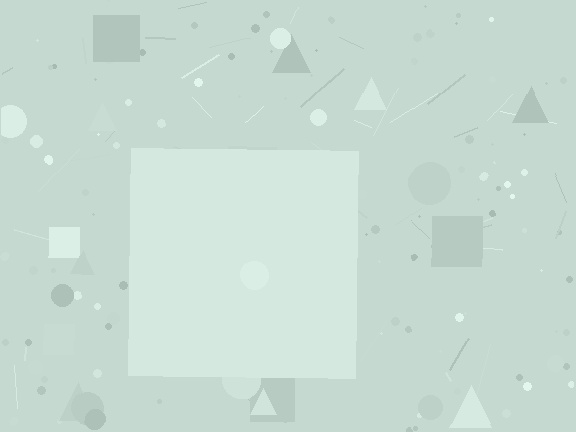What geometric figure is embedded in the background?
A square is embedded in the background.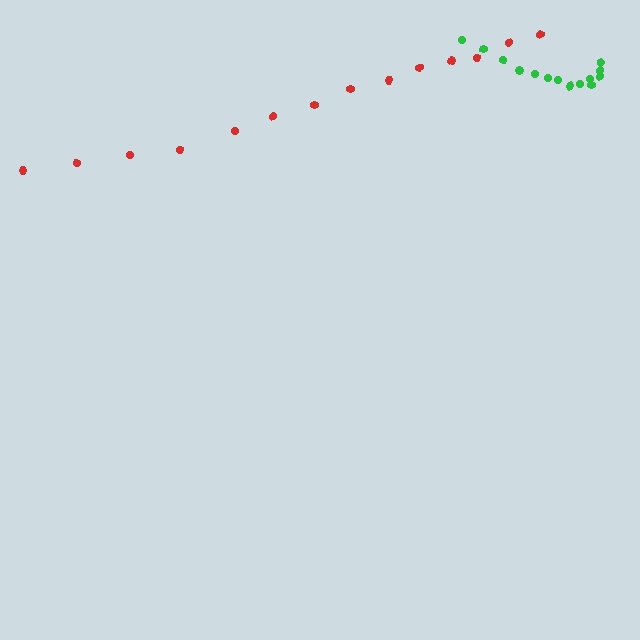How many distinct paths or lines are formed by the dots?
There are 2 distinct paths.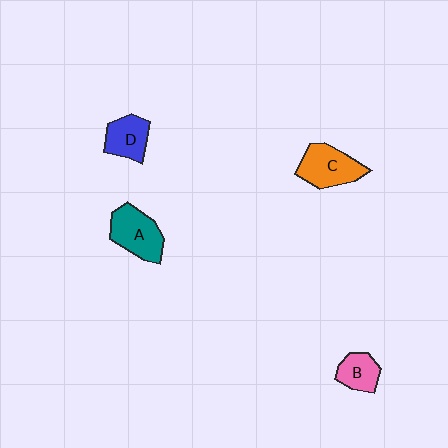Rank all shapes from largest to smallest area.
From largest to smallest: A (teal), C (orange), D (blue), B (pink).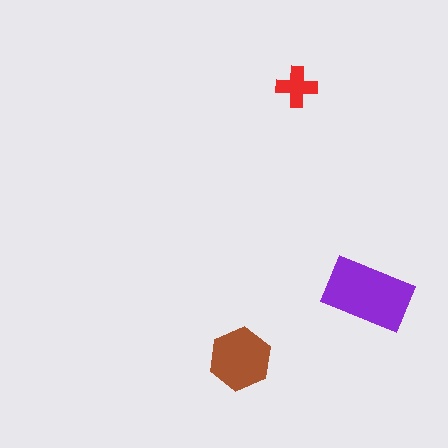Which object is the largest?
The purple rectangle.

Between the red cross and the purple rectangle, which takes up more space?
The purple rectangle.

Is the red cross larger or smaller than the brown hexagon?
Smaller.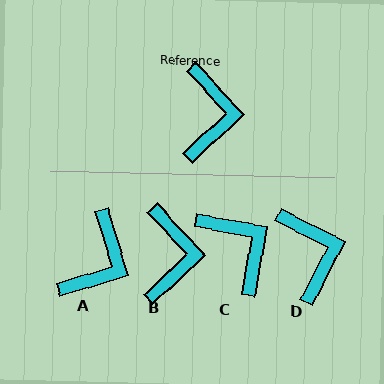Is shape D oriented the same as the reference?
No, it is off by about 20 degrees.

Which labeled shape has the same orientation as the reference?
B.